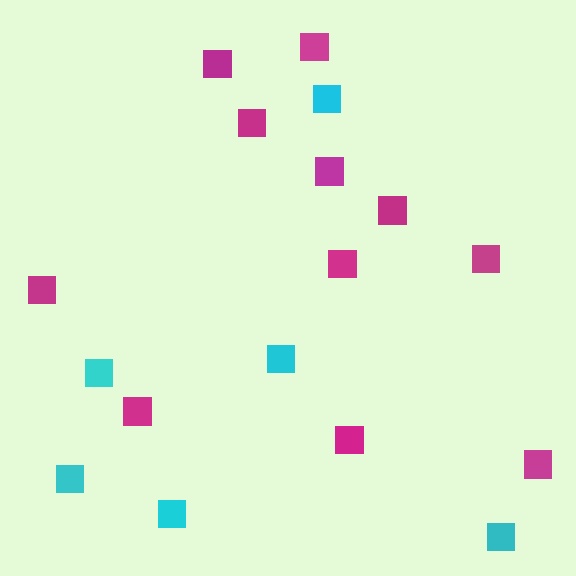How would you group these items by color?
There are 2 groups: one group of magenta squares (11) and one group of cyan squares (6).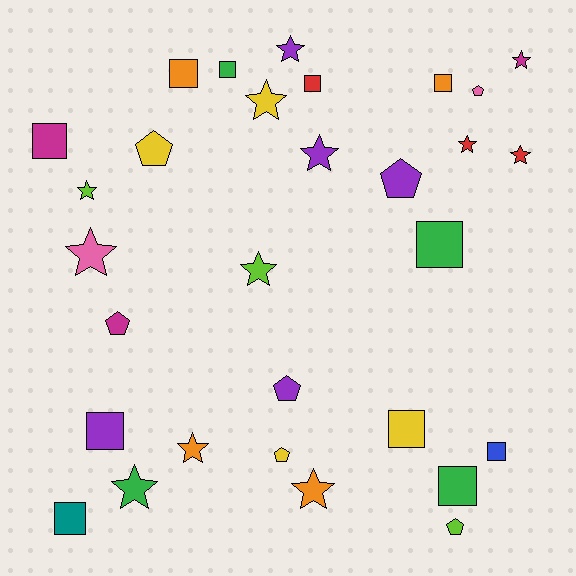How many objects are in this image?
There are 30 objects.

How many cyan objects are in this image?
There are no cyan objects.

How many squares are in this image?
There are 11 squares.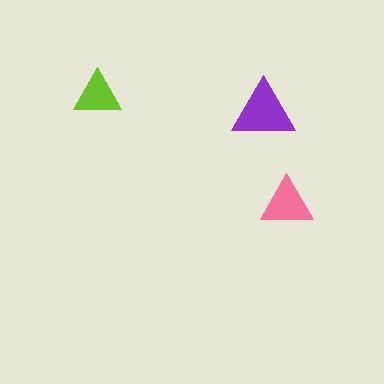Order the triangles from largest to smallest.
the purple one, the pink one, the lime one.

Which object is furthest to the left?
The lime triangle is leftmost.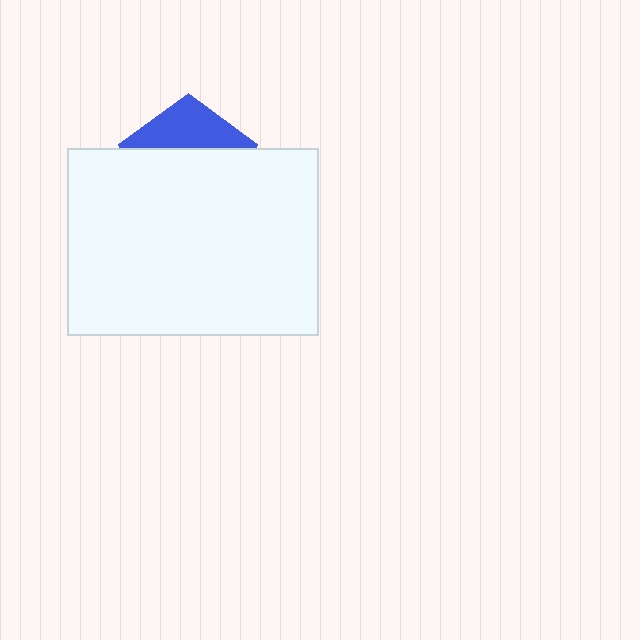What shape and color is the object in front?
The object in front is a white rectangle.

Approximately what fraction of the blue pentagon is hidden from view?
Roughly 69% of the blue pentagon is hidden behind the white rectangle.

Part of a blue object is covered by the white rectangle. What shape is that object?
It is a pentagon.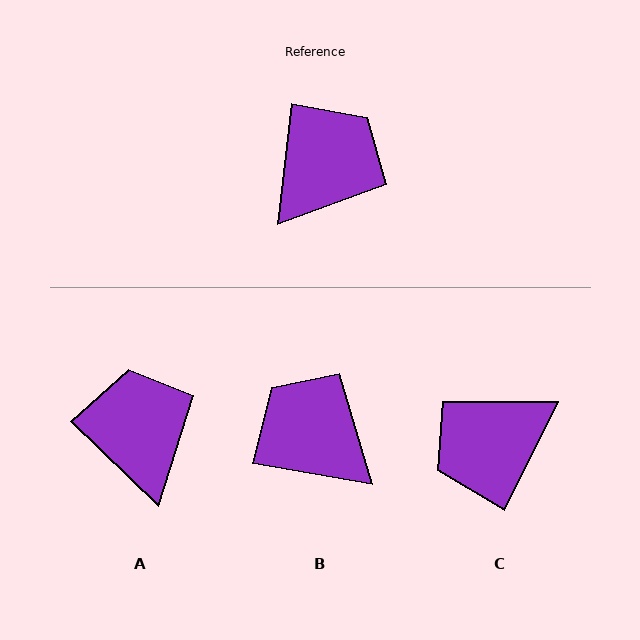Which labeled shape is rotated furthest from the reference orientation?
C, about 160 degrees away.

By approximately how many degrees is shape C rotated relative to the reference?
Approximately 160 degrees counter-clockwise.